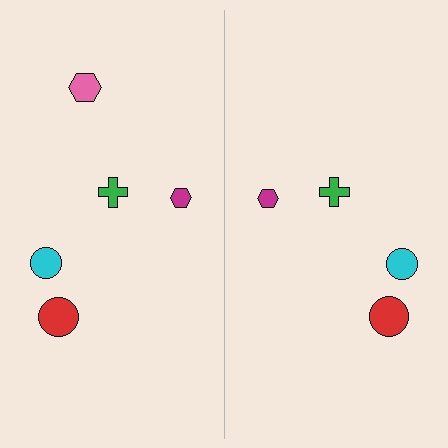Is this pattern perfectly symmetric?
No, the pattern is not perfectly symmetric. A pink hexagon is missing from the right side.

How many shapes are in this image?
There are 9 shapes in this image.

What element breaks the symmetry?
A pink hexagon is missing from the right side.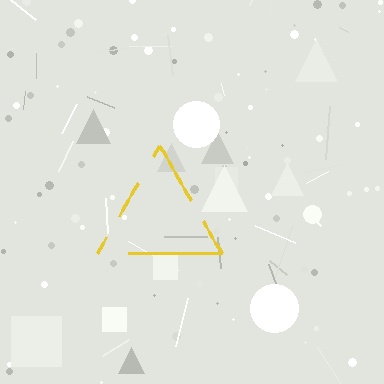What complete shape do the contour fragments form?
The contour fragments form a triangle.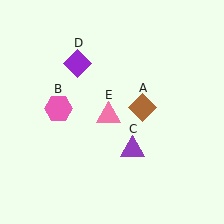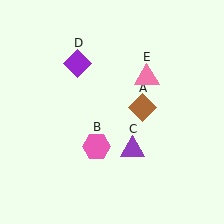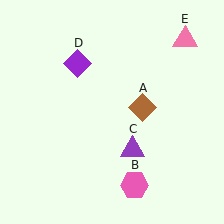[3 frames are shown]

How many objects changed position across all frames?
2 objects changed position: pink hexagon (object B), pink triangle (object E).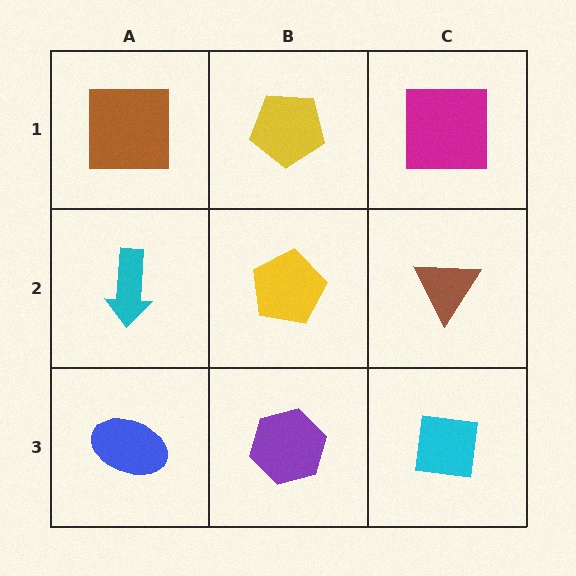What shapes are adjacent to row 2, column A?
A brown square (row 1, column A), a blue ellipse (row 3, column A), a yellow pentagon (row 2, column B).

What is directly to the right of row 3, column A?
A purple hexagon.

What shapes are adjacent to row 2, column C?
A magenta square (row 1, column C), a cyan square (row 3, column C), a yellow pentagon (row 2, column B).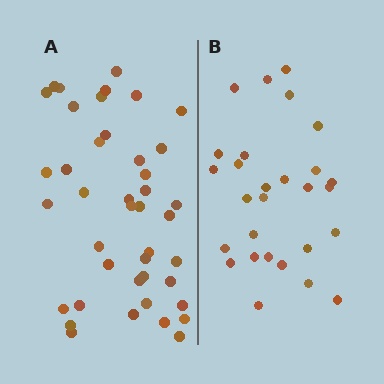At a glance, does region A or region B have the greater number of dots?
Region A (the left region) has more dots.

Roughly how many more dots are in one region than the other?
Region A has approximately 15 more dots than region B.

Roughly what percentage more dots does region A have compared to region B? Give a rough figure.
About 50% more.